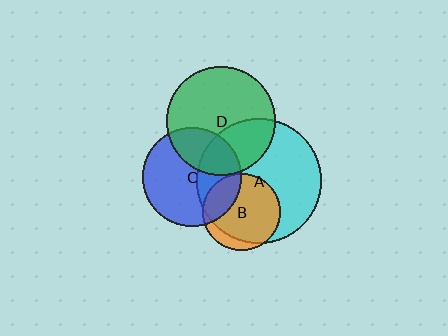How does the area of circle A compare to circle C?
Approximately 1.6 times.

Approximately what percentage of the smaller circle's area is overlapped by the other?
Approximately 35%.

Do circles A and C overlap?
Yes.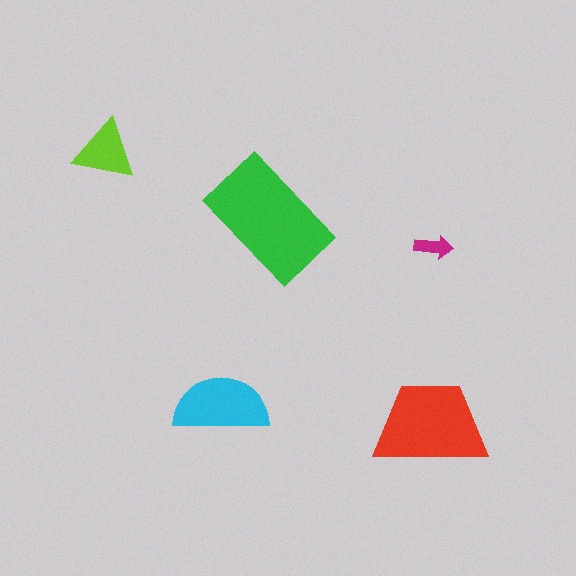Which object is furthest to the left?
The lime triangle is leftmost.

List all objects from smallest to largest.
The magenta arrow, the lime triangle, the cyan semicircle, the red trapezoid, the green rectangle.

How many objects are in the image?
There are 5 objects in the image.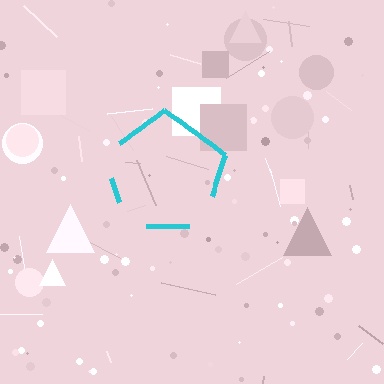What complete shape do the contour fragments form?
The contour fragments form a pentagon.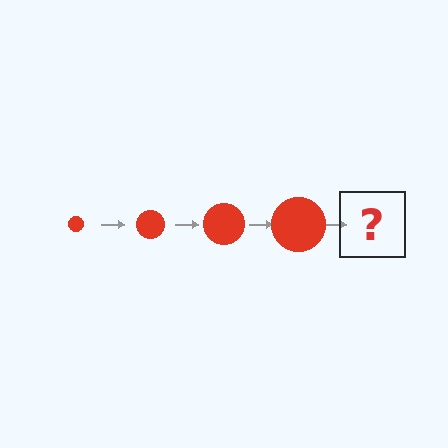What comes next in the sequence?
The next element should be a red circle, larger than the previous one.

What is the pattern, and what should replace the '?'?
The pattern is that the circle gets progressively larger each step. The '?' should be a red circle, larger than the previous one.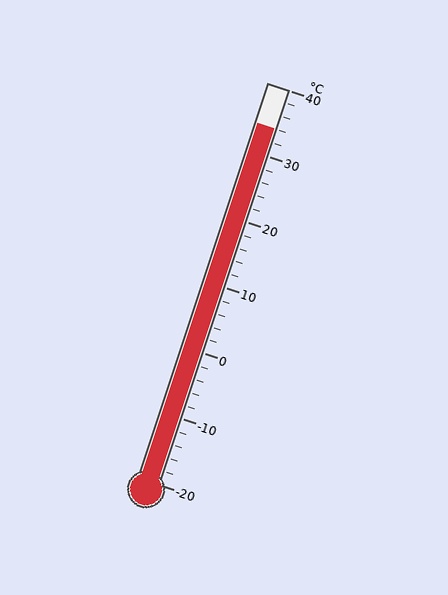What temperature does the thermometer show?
The thermometer shows approximately 34°C.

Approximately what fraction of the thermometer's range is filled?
The thermometer is filled to approximately 90% of its range.